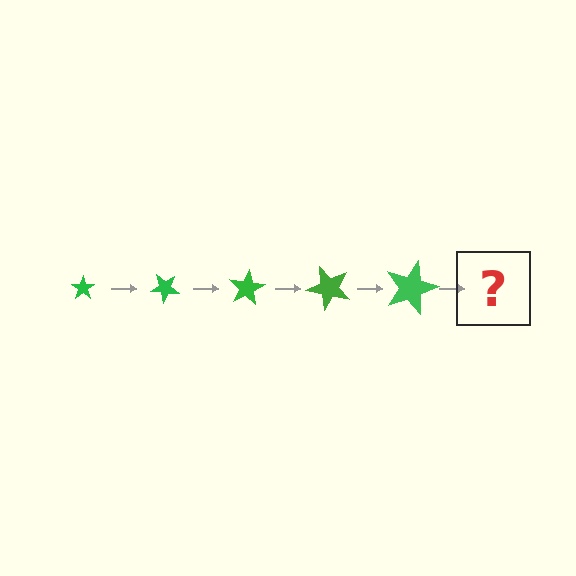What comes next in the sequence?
The next element should be a star, larger than the previous one and rotated 200 degrees from the start.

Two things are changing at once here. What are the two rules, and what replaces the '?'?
The two rules are that the star grows larger each step and it rotates 40 degrees each step. The '?' should be a star, larger than the previous one and rotated 200 degrees from the start.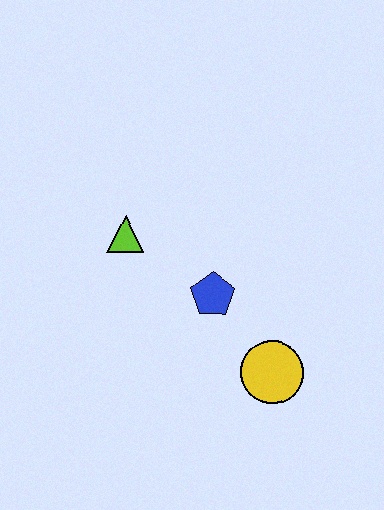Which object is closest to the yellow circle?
The blue pentagon is closest to the yellow circle.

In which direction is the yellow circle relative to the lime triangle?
The yellow circle is to the right of the lime triangle.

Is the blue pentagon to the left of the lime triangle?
No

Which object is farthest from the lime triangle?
The yellow circle is farthest from the lime triangle.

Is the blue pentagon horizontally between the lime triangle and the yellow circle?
Yes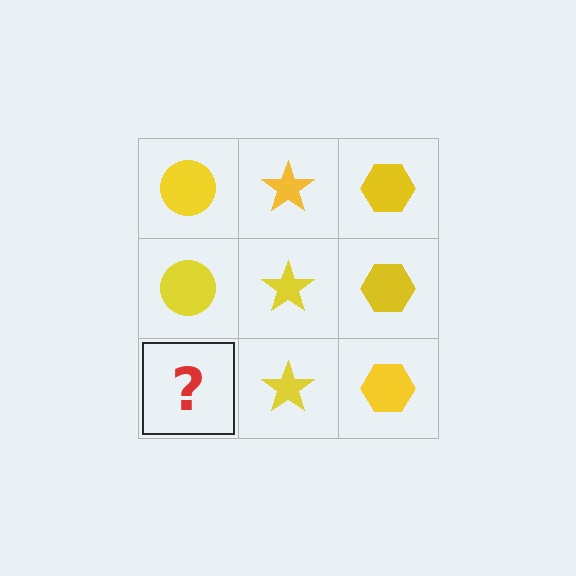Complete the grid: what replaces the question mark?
The question mark should be replaced with a yellow circle.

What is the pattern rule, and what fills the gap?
The rule is that each column has a consistent shape. The gap should be filled with a yellow circle.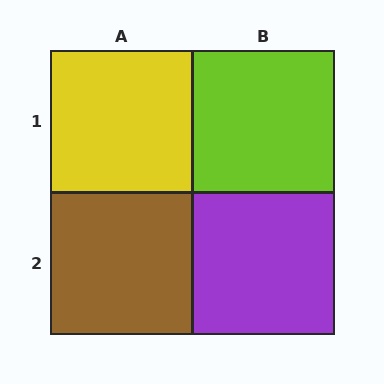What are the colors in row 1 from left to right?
Yellow, lime.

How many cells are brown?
1 cell is brown.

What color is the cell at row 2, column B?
Purple.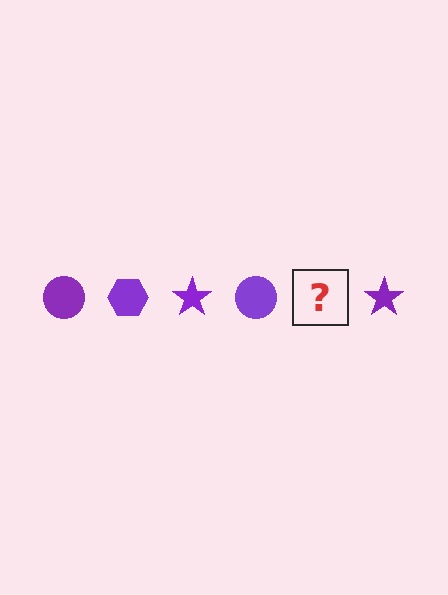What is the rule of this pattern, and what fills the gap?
The rule is that the pattern cycles through circle, hexagon, star shapes in purple. The gap should be filled with a purple hexagon.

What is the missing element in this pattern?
The missing element is a purple hexagon.